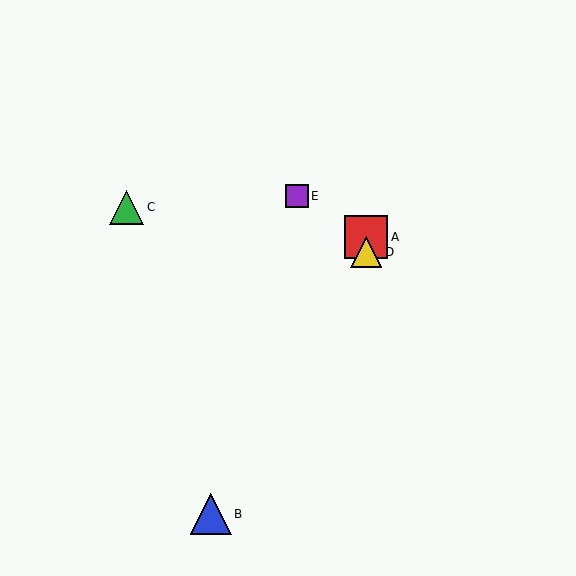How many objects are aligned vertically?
2 objects (A, D) are aligned vertically.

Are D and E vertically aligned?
No, D is at x≈366 and E is at x≈297.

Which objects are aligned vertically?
Objects A, D are aligned vertically.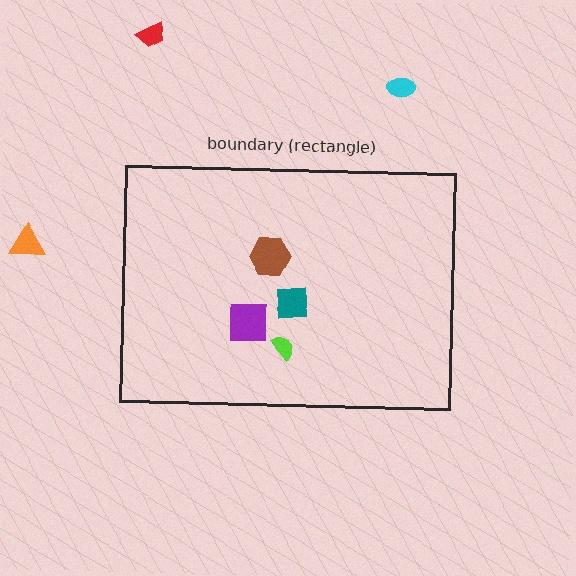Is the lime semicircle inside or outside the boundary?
Inside.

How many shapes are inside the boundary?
4 inside, 3 outside.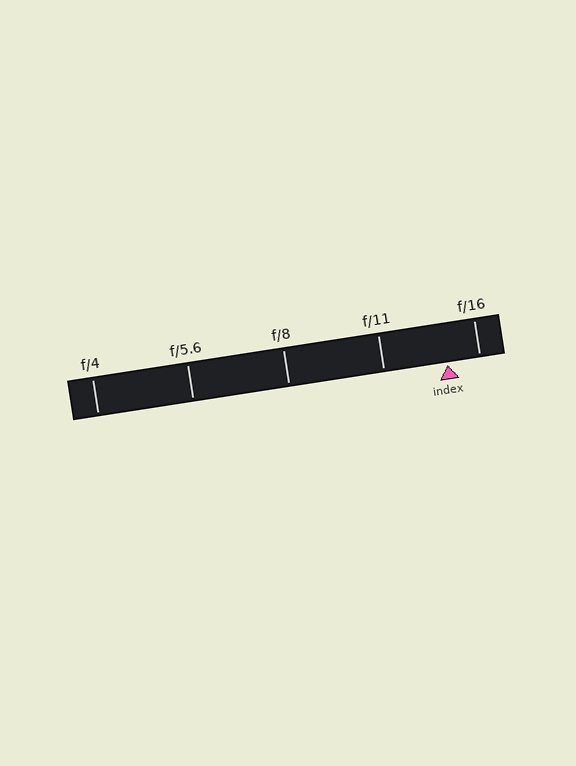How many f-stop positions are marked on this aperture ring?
There are 5 f-stop positions marked.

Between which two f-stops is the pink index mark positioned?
The index mark is between f/11 and f/16.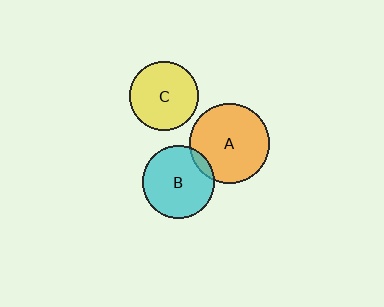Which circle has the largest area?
Circle A (orange).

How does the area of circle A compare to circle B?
Approximately 1.2 times.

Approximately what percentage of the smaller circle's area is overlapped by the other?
Approximately 10%.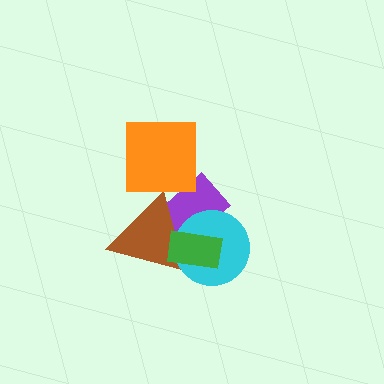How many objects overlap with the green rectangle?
3 objects overlap with the green rectangle.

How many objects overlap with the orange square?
1 object overlaps with the orange square.